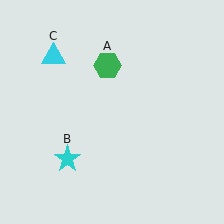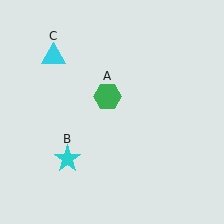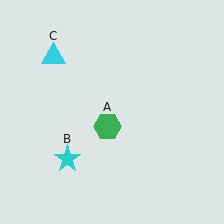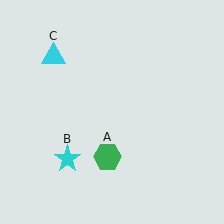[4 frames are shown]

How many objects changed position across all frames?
1 object changed position: green hexagon (object A).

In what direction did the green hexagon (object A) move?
The green hexagon (object A) moved down.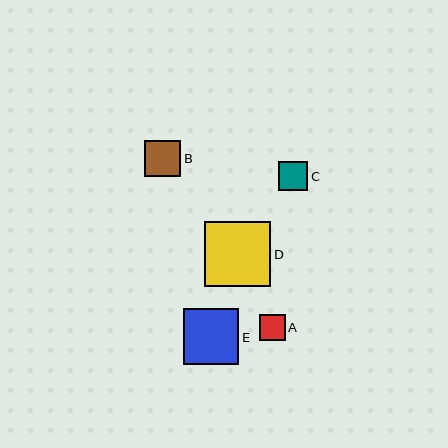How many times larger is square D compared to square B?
Square D is approximately 1.8 times the size of square B.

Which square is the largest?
Square D is the largest with a size of approximately 66 pixels.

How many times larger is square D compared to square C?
Square D is approximately 2.3 times the size of square C.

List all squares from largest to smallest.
From largest to smallest: D, E, B, C, A.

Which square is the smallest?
Square A is the smallest with a size of approximately 26 pixels.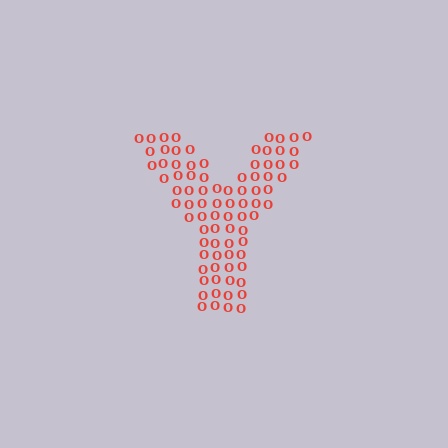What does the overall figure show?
The overall figure shows the letter Y.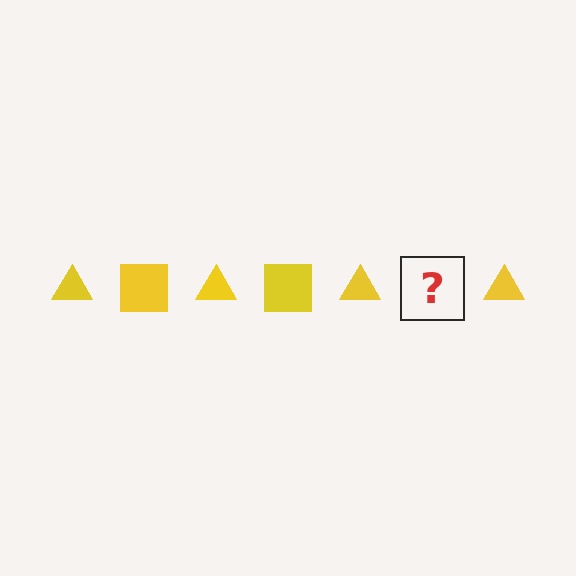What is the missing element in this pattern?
The missing element is a yellow square.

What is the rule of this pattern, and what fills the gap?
The rule is that the pattern cycles through triangle, square shapes in yellow. The gap should be filled with a yellow square.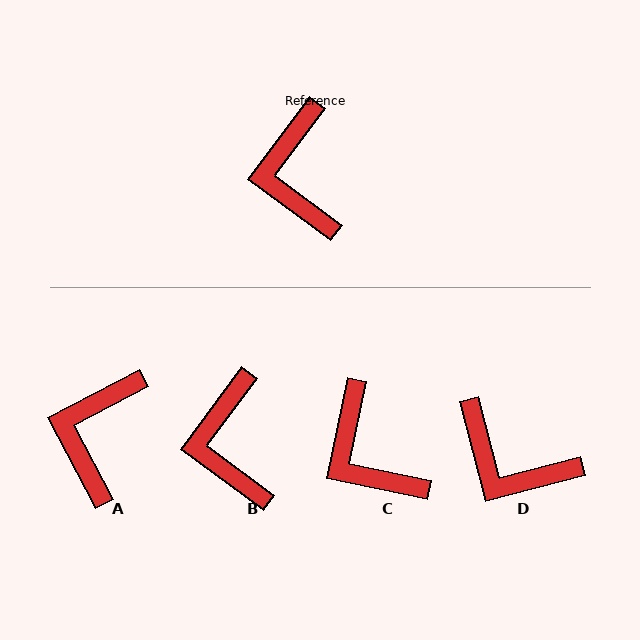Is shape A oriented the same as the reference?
No, it is off by about 26 degrees.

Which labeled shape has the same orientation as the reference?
B.